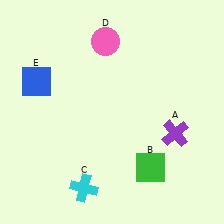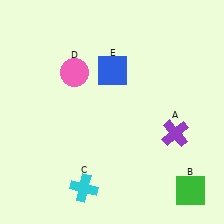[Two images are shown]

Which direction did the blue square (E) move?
The blue square (E) moved right.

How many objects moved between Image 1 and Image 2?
3 objects moved between the two images.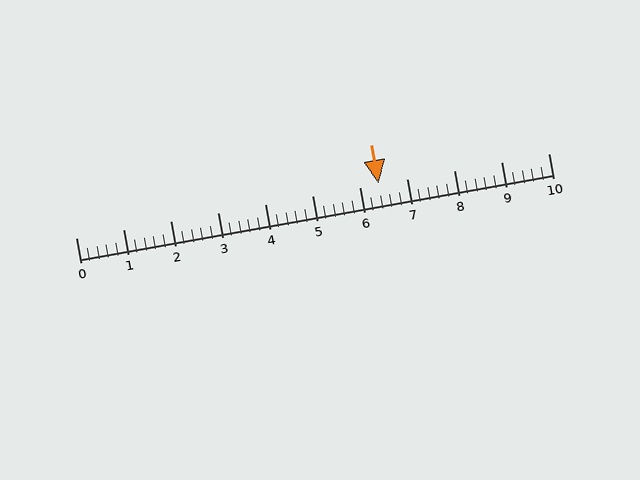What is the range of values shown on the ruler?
The ruler shows values from 0 to 10.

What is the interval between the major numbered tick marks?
The major tick marks are spaced 1 units apart.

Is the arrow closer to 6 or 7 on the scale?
The arrow is closer to 6.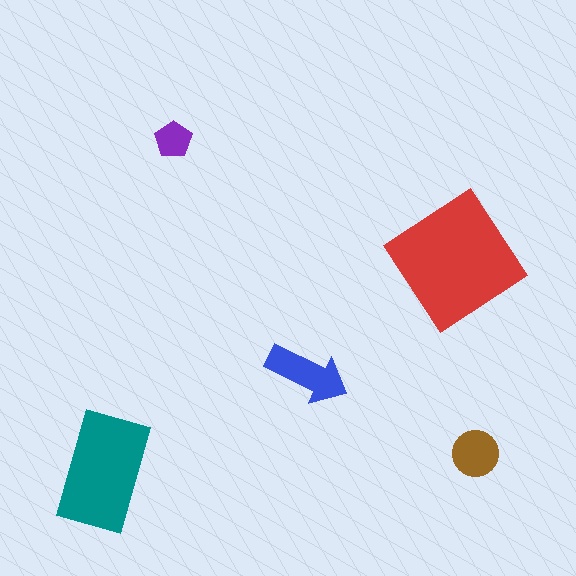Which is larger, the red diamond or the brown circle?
The red diamond.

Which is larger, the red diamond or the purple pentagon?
The red diamond.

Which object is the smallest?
The purple pentagon.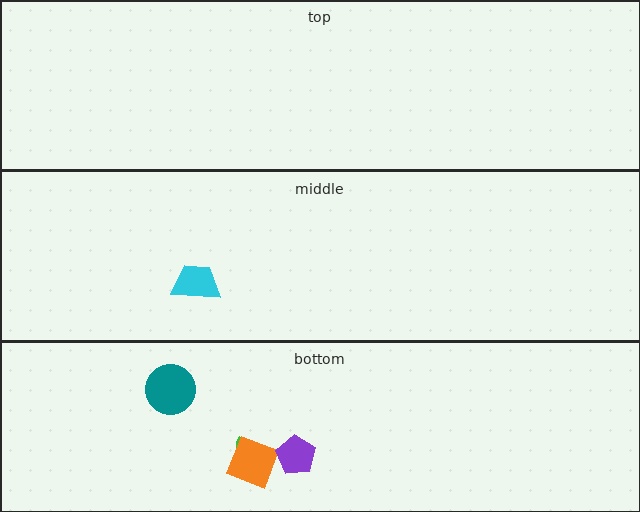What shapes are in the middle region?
The cyan trapezoid.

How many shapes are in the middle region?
1.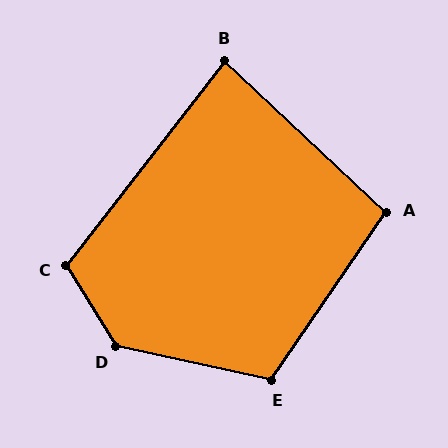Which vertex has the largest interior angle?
D, at approximately 134 degrees.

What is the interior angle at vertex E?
Approximately 112 degrees (obtuse).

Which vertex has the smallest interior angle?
B, at approximately 85 degrees.